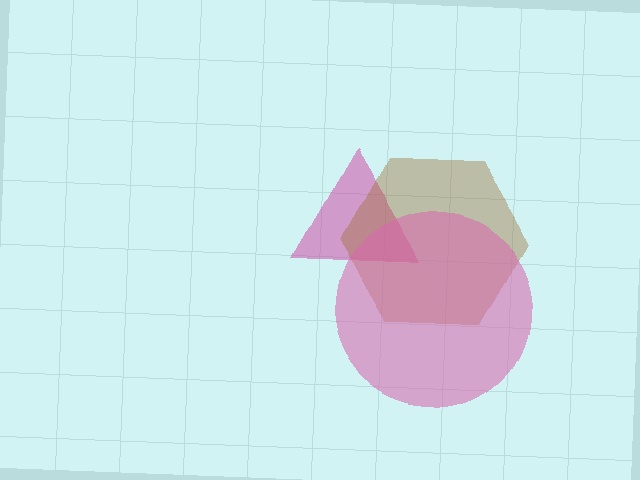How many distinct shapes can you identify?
There are 3 distinct shapes: a magenta triangle, a brown hexagon, a pink circle.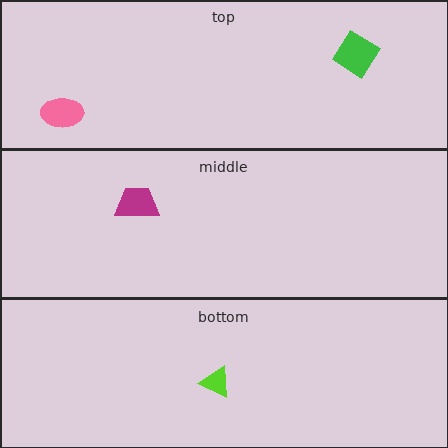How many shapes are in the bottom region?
1.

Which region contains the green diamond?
The top region.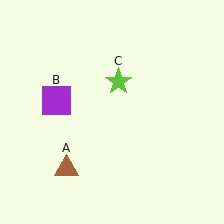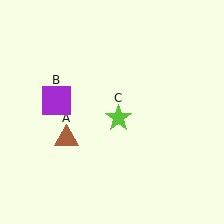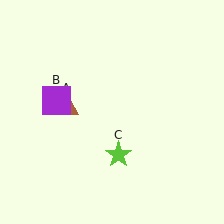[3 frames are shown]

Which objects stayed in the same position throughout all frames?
Purple square (object B) remained stationary.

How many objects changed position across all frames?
2 objects changed position: brown triangle (object A), lime star (object C).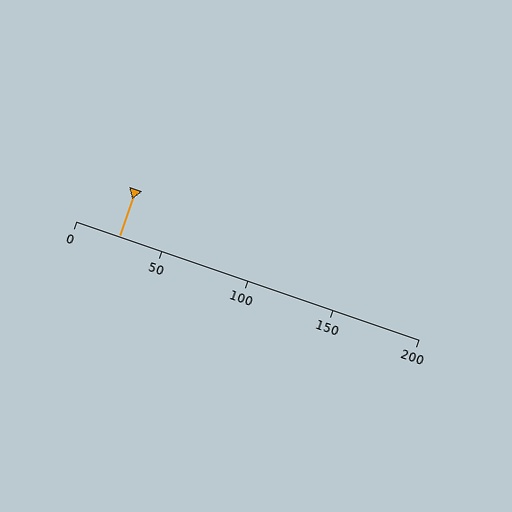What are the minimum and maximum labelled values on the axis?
The axis runs from 0 to 200.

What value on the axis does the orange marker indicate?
The marker indicates approximately 25.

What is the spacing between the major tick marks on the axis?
The major ticks are spaced 50 apart.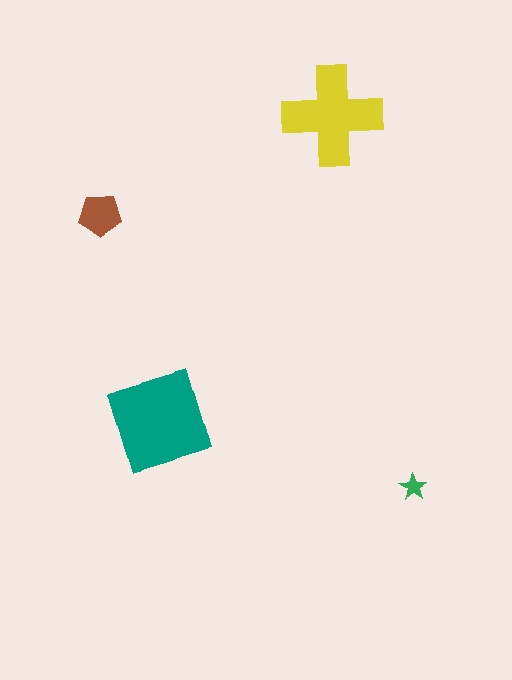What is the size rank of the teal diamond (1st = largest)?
1st.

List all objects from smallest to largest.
The green star, the brown pentagon, the yellow cross, the teal diamond.